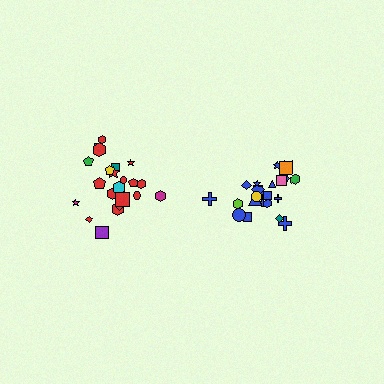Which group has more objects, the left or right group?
The right group.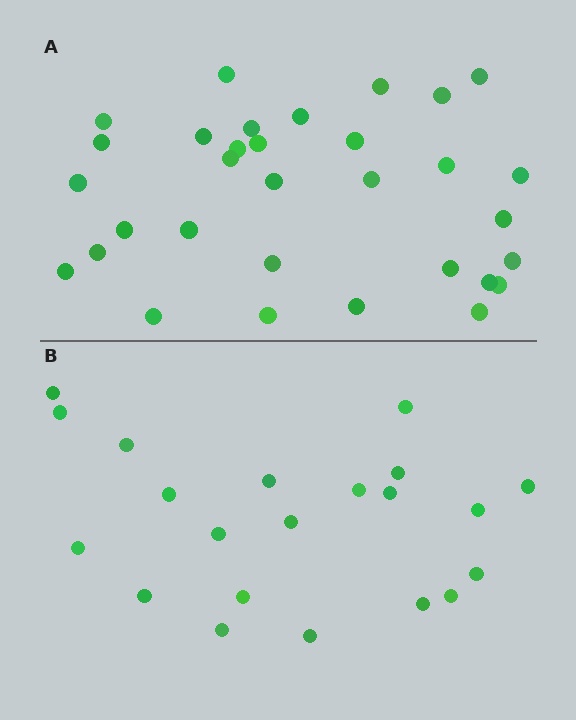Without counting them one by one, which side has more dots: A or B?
Region A (the top region) has more dots.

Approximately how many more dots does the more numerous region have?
Region A has roughly 12 or so more dots than region B.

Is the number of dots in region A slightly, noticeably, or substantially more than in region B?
Region A has substantially more. The ratio is roughly 1.5 to 1.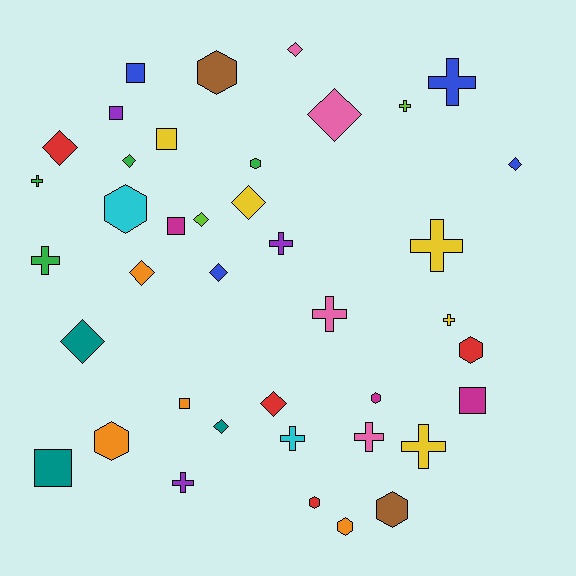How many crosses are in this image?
There are 12 crosses.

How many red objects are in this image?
There are 4 red objects.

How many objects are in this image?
There are 40 objects.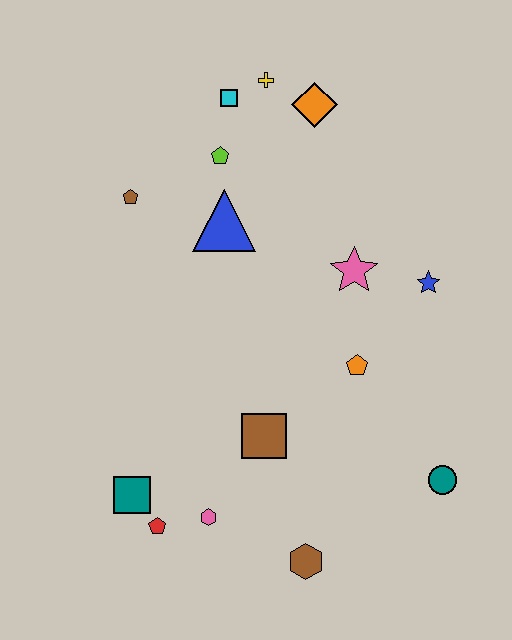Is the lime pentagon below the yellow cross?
Yes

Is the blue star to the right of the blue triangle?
Yes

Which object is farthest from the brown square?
The yellow cross is farthest from the brown square.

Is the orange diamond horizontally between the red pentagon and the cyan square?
No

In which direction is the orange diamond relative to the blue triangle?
The orange diamond is above the blue triangle.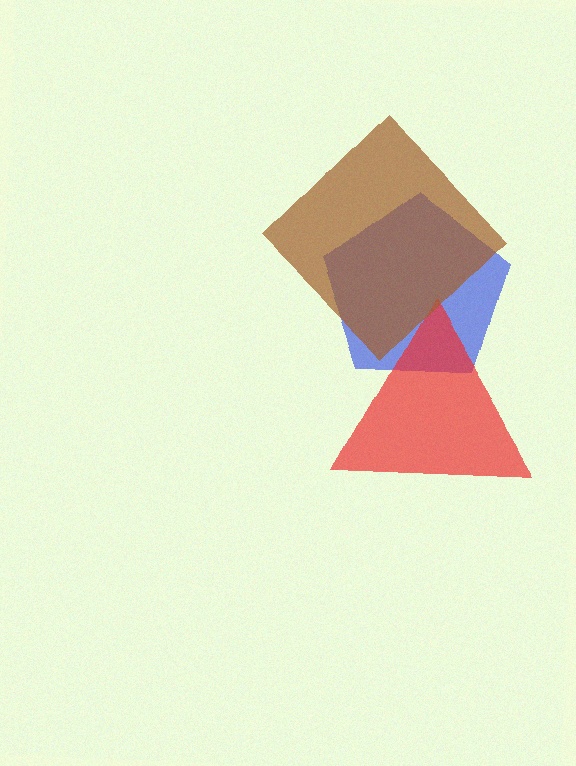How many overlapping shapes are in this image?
There are 3 overlapping shapes in the image.